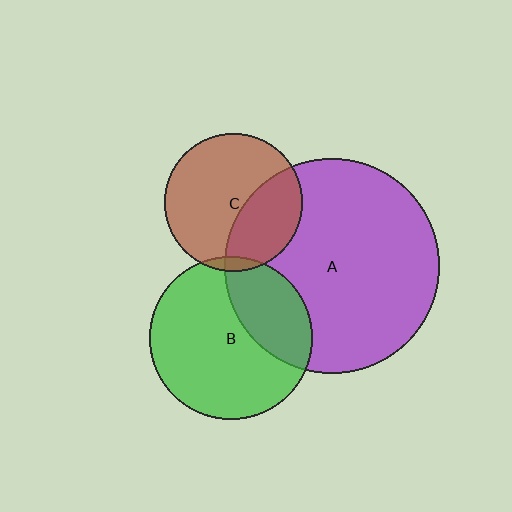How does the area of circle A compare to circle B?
Approximately 1.7 times.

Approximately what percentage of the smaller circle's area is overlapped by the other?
Approximately 30%.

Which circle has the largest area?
Circle A (purple).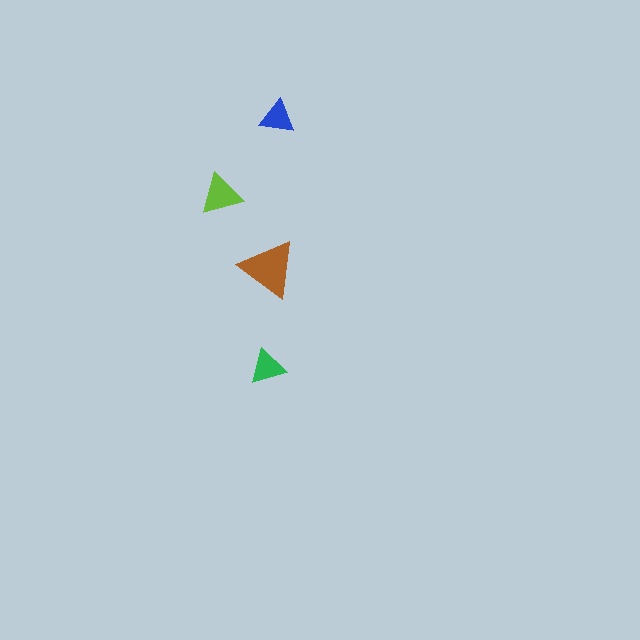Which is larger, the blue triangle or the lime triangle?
The lime one.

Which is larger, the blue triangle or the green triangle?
The green one.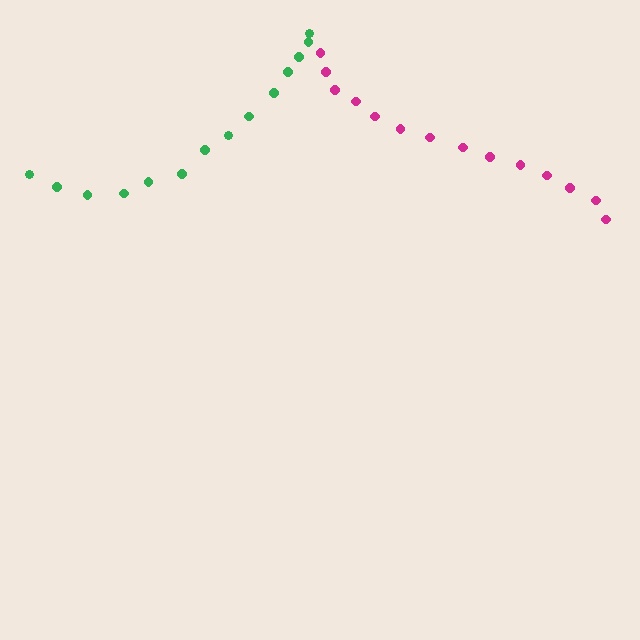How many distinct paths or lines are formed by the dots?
There are 2 distinct paths.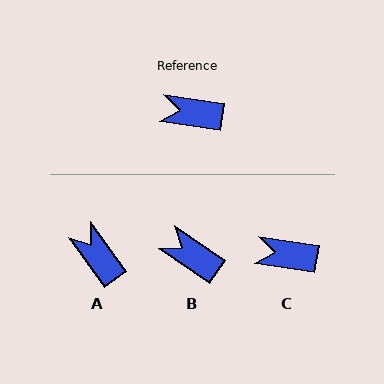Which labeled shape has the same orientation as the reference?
C.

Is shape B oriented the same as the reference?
No, it is off by about 26 degrees.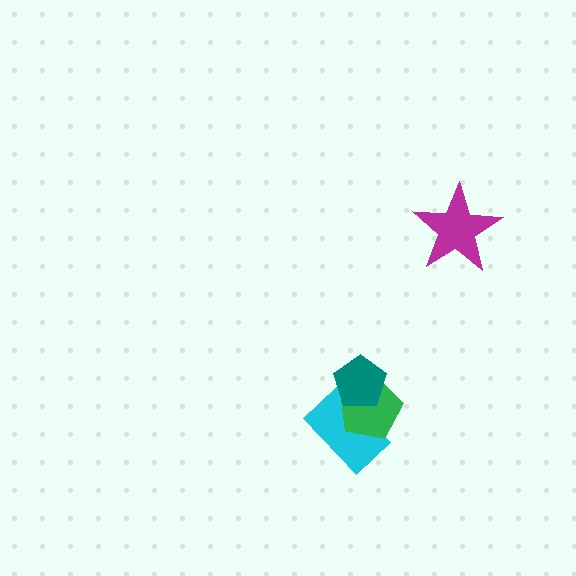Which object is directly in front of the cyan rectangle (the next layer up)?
The green pentagon is directly in front of the cyan rectangle.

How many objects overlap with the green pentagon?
2 objects overlap with the green pentagon.